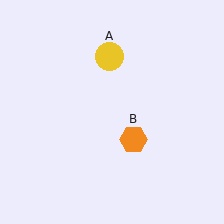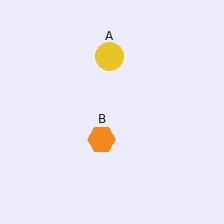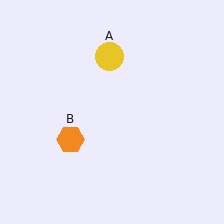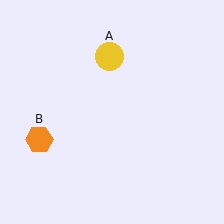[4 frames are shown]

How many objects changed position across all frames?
1 object changed position: orange hexagon (object B).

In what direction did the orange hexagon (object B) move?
The orange hexagon (object B) moved left.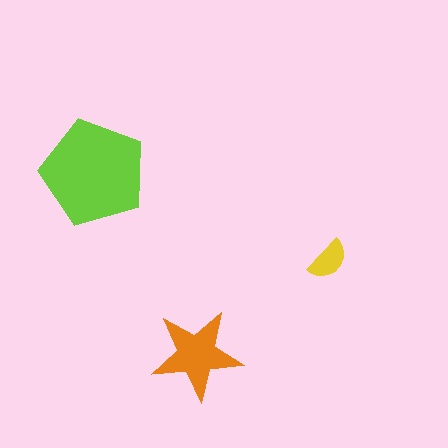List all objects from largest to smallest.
The lime pentagon, the orange star, the yellow semicircle.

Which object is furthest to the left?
The lime pentagon is leftmost.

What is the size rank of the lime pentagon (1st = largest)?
1st.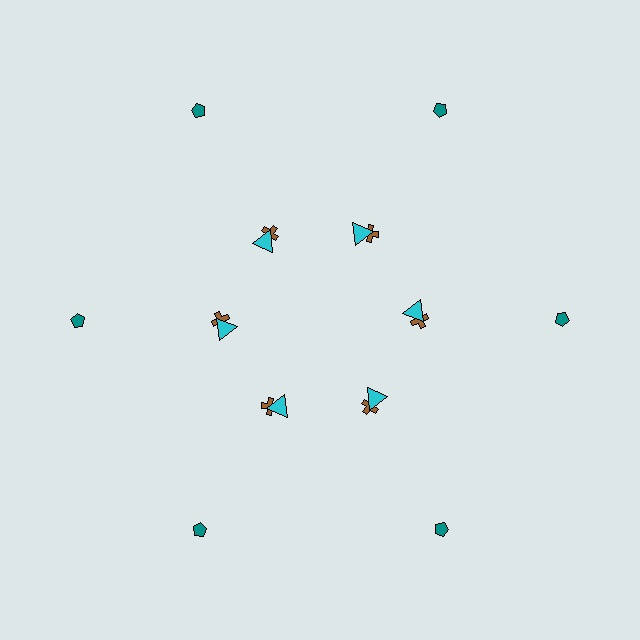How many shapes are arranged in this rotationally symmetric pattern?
There are 18 shapes, arranged in 6 groups of 3.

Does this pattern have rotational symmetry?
Yes, this pattern has 6-fold rotational symmetry. It looks the same after rotating 60 degrees around the center.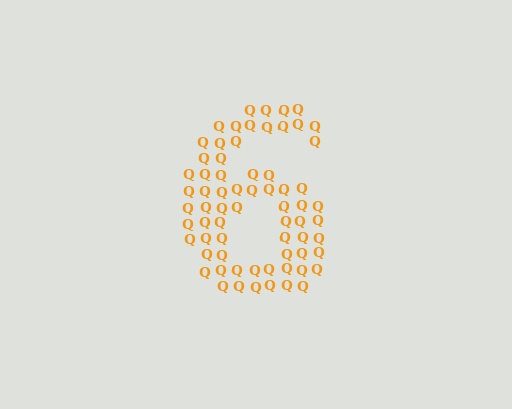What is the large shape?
The large shape is the digit 6.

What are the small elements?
The small elements are letter Q's.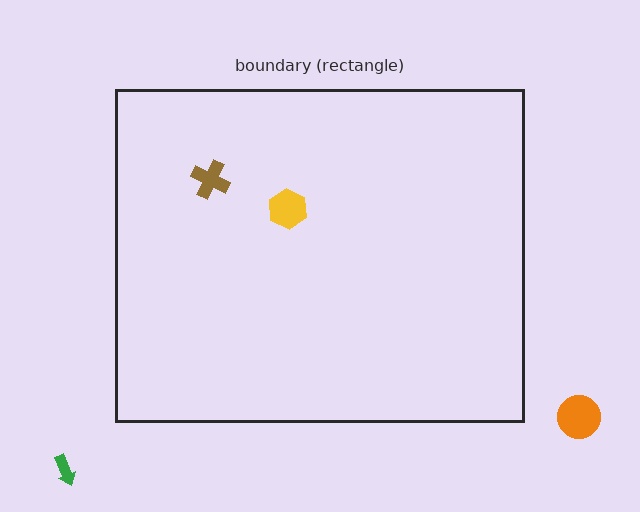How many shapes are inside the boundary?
2 inside, 2 outside.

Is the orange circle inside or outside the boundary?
Outside.